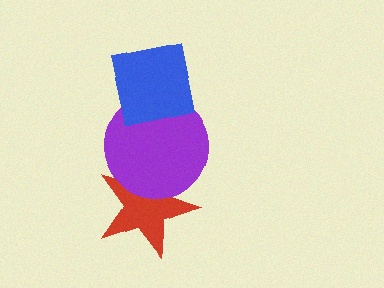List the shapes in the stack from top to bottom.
From top to bottom: the blue square, the purple circle, the red star.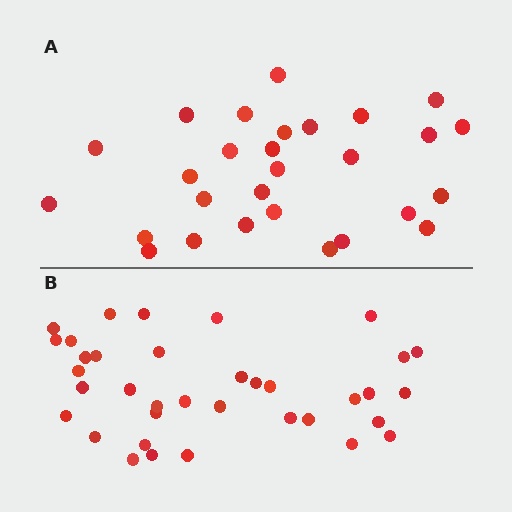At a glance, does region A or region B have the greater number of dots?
Region B (the bottom region) has more dots.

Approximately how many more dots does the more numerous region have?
Region B has roughly 8 or so more dots than region A.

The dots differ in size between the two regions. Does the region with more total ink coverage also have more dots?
No. Region A has more total ink coverage because its dots are larger, but region B actually contains more individual dots. Total area can be misleading — the number of items is what matters here.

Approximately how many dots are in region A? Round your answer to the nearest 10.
About 30 dots. (The exact count is 28, which rounds to 30.)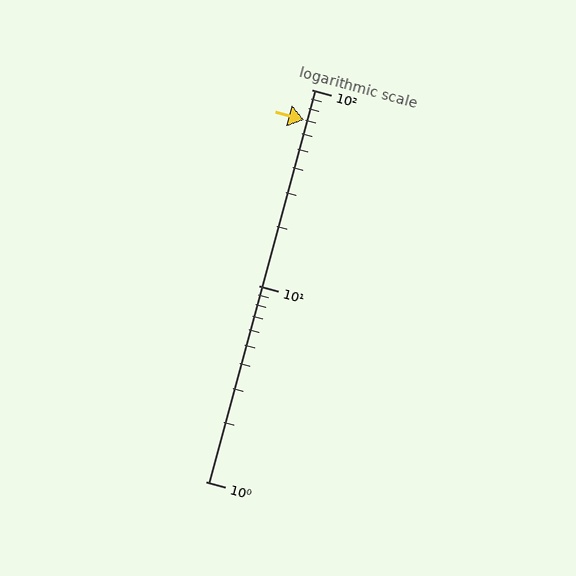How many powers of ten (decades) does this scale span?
The scale spans 2 decades, from 1 to 100.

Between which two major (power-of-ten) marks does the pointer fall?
The pointer is between 10 and 100.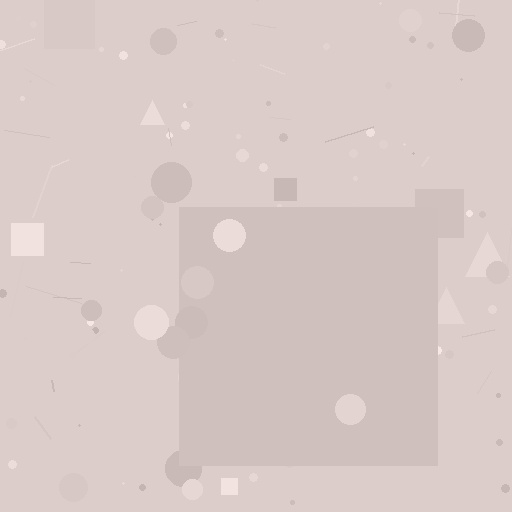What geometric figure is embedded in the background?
A square is embedded in the background.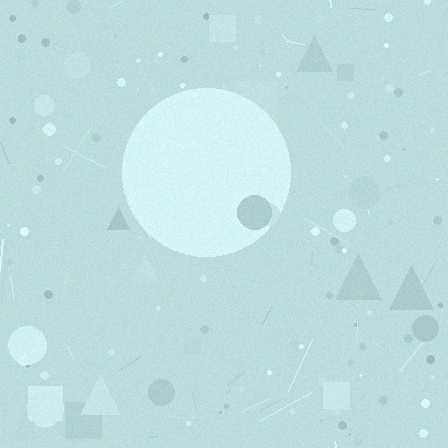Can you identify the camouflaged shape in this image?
The camouflaged shape is a circle.